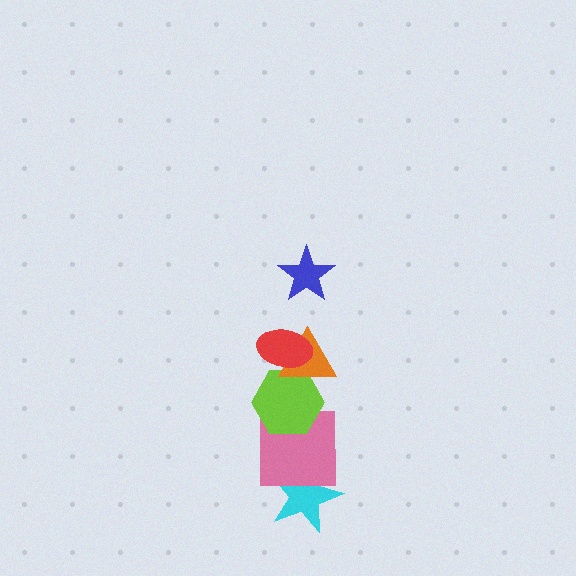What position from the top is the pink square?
The pink square is 5th from the top.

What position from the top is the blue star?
The blue star is 1st from the top.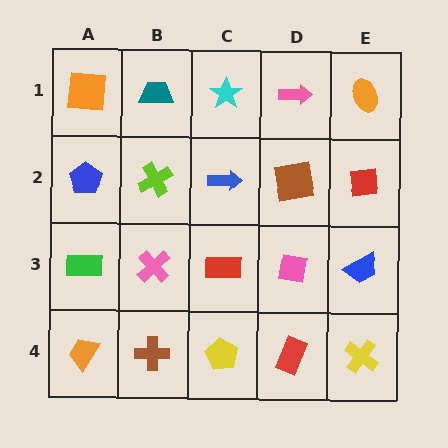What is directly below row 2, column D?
A pink square.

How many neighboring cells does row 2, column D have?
4.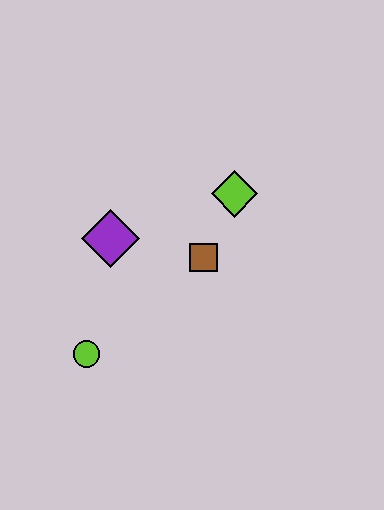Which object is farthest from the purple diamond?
The lime diamond is farthest from the purple diamond.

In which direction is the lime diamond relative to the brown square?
The lime diamond is above the brown square.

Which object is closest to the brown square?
The lime diamond is closest to the brown square.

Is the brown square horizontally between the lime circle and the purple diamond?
No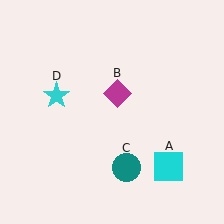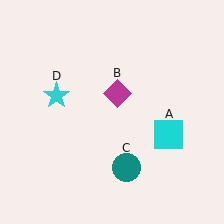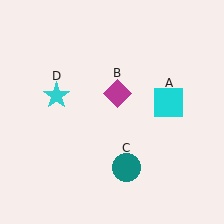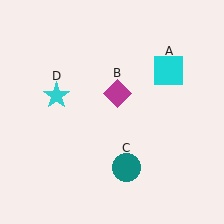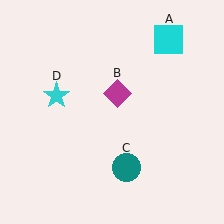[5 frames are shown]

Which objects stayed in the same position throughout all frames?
Magenta diamond (object B) and teal circle (object C) and cyan star (object D) remained stationary.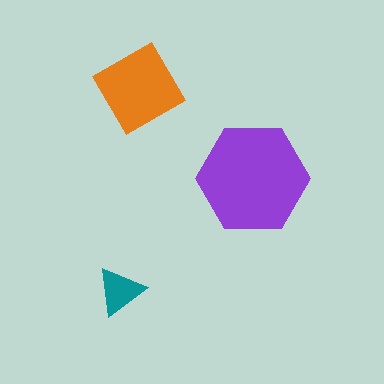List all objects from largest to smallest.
The purple hexagon, the orange diamond, the teal triangle.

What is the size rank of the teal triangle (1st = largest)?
3rd.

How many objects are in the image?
There are 3 objects in the image.